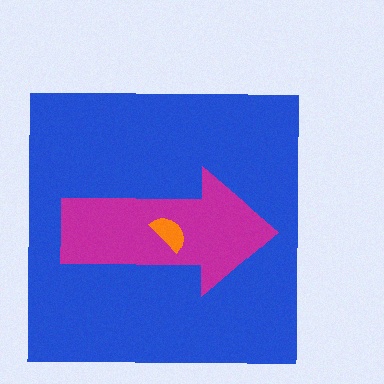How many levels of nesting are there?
3.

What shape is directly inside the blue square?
The magenta arrow.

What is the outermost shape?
The blue square.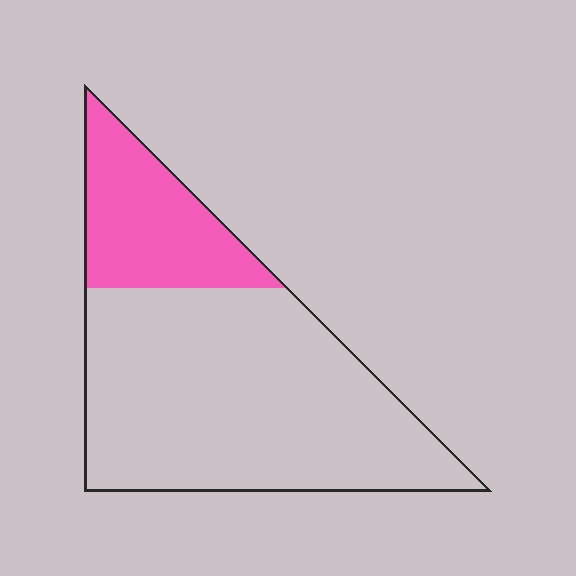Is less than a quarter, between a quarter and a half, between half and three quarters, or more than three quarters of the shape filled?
Between a quarter and a half.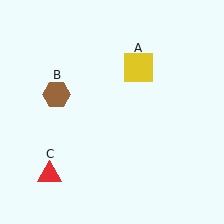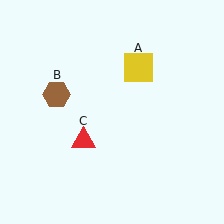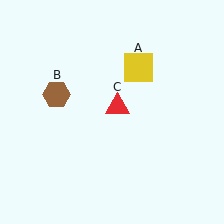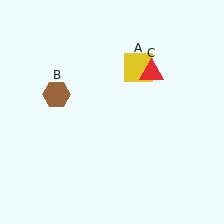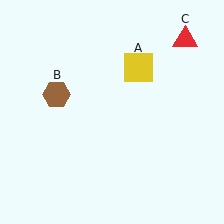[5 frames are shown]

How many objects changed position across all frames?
1 object changed position: red triangle (object C).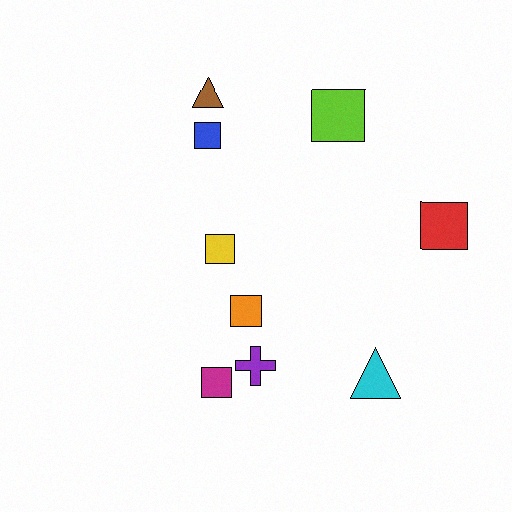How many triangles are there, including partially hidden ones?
There are 2 triangles.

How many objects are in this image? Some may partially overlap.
There are 9 objects.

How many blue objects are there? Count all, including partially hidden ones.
There is 1 blue object.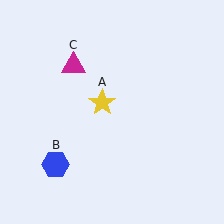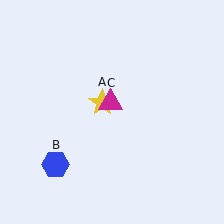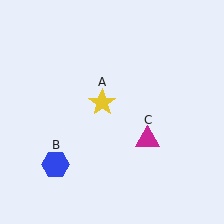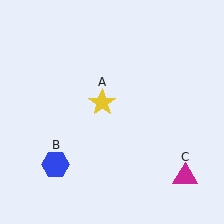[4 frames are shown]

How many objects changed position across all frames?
1 object changed position: magenta triangle (object C).